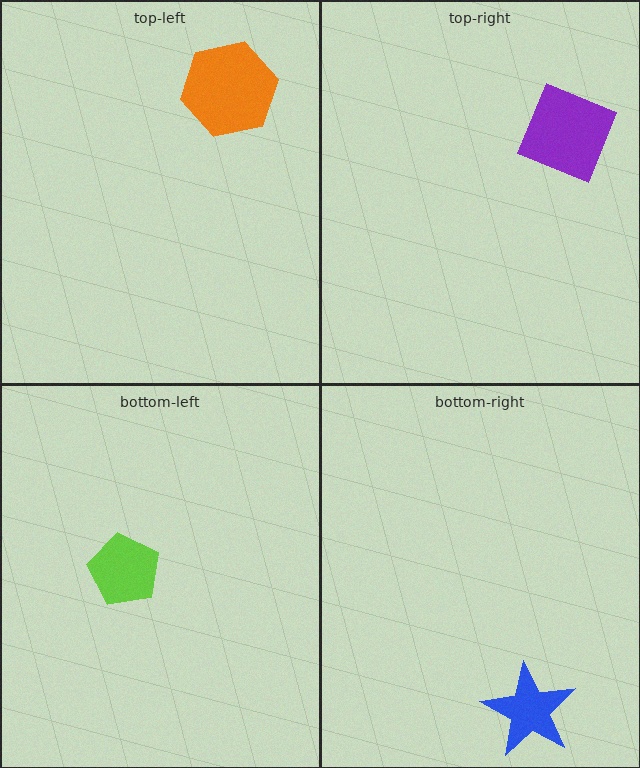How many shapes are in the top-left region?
1.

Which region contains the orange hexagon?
The top-left region.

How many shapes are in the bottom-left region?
1.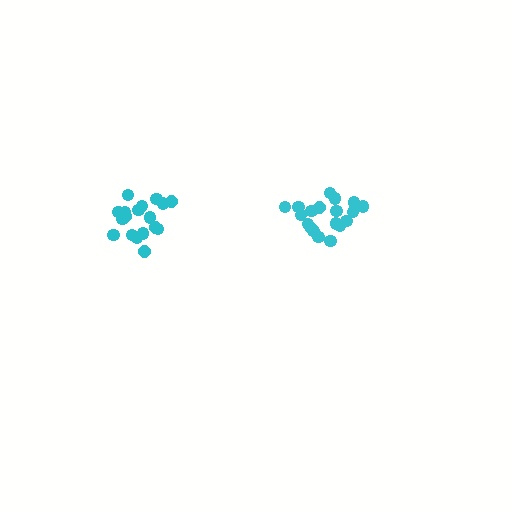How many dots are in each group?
Group 1: 19 dots, Group 2: 18 dots (37 total).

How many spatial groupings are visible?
There are 2 spatial groupings.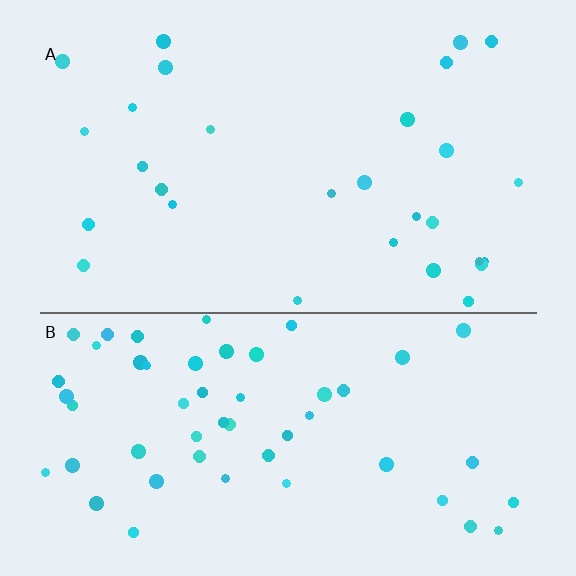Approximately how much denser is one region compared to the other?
Approximately 1.8× — region B over region A.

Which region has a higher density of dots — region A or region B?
B (the bottom).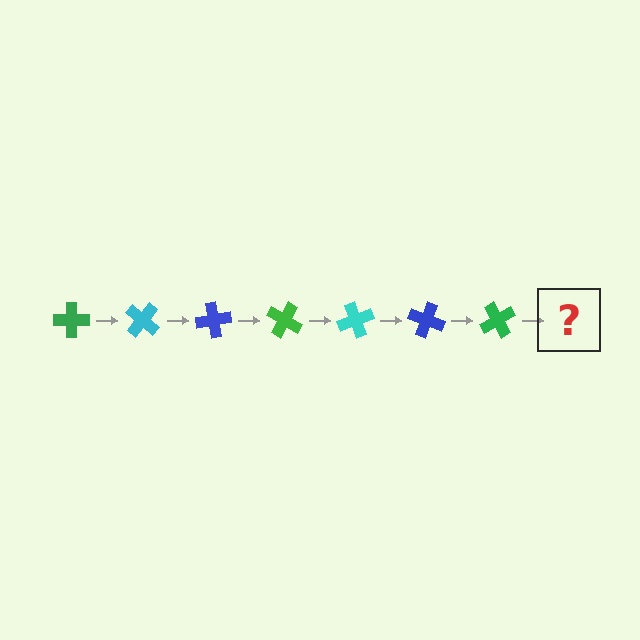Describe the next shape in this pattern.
It should be a cyan cross, rotated 280 degrees from the start.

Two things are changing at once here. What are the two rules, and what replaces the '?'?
The two rules are that it rotates 40 degrees each step and the color cycles through green, cyan, and blue. The '?' should be a cyan cross, rotated 280 degrees from the start.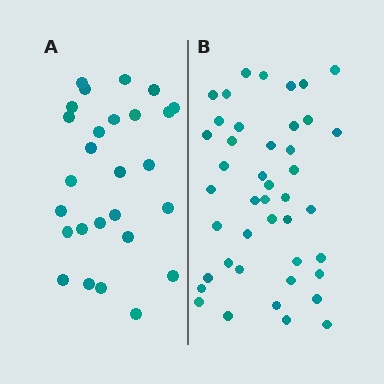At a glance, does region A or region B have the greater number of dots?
Region B (the right region) has more dots.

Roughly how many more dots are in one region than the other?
Region B has approximately 15 more dots than region A.